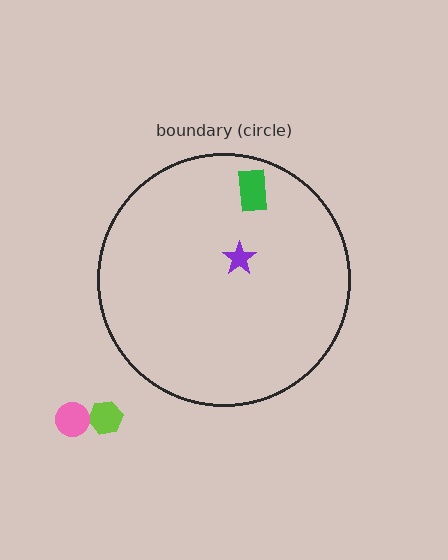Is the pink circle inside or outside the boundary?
Outside.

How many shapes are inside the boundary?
2 inside, 2 outside.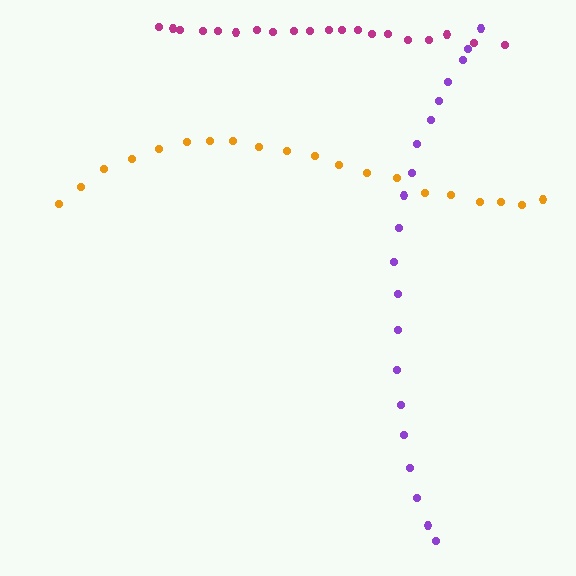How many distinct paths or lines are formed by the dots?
There are 3 distinct paths.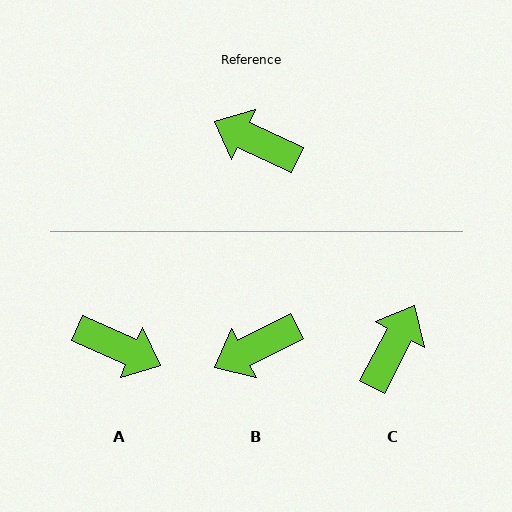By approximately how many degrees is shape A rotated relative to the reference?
Approximately 179 degrees clockwise.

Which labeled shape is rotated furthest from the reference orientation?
A, about 179 degrees away.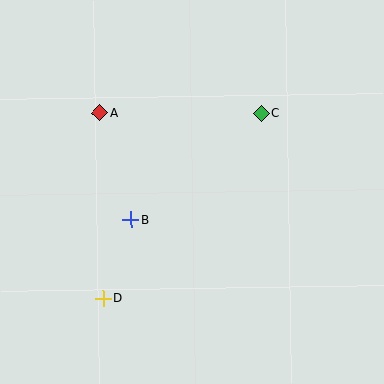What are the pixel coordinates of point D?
Point D is at (103, 298).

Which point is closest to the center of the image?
Point B at (131, 220) is closest to the center.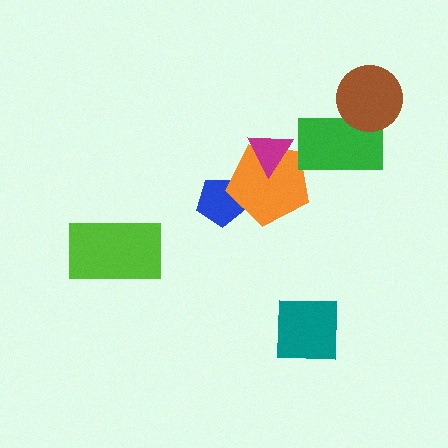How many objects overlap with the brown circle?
1 object overlaps with the brown circle.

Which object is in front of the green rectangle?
The brown circle is in front of the green rectangle.